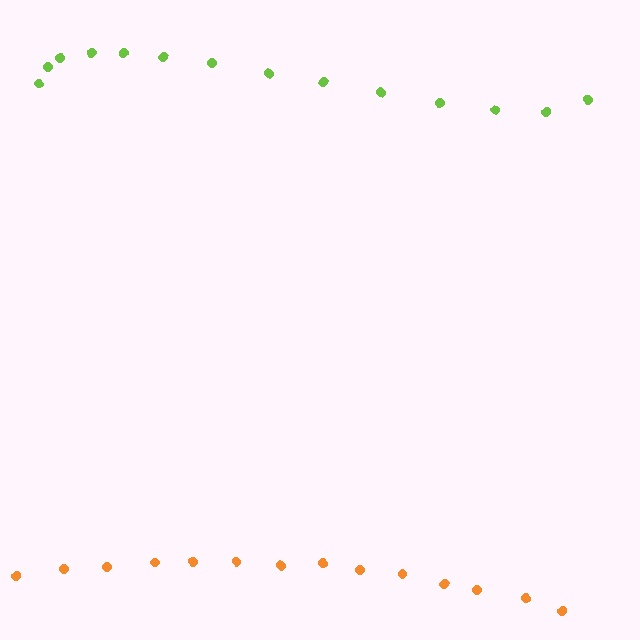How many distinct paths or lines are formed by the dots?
There are 2 distinct paths.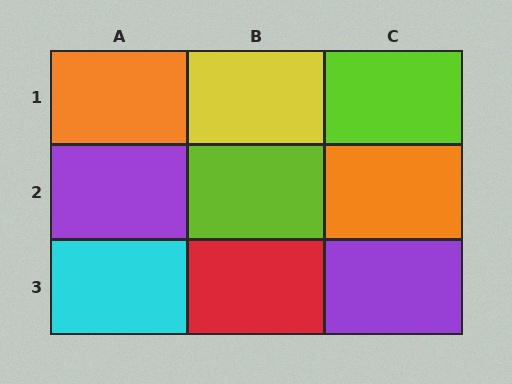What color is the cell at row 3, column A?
Cyan.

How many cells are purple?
2 cells are purple.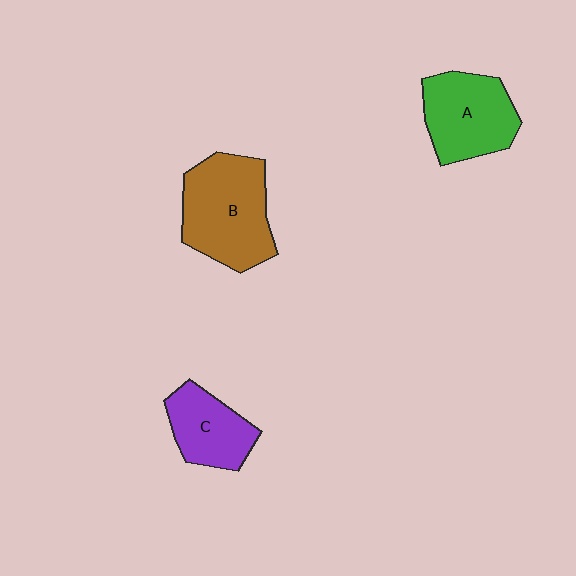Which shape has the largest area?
Shape B (brown).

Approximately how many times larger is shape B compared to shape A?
Approximately 1.2 times.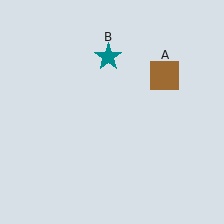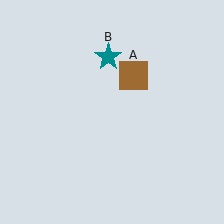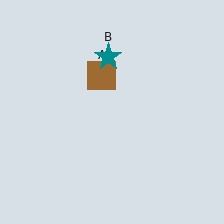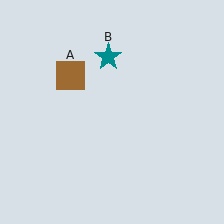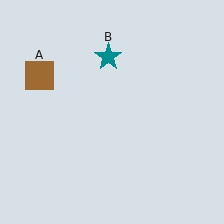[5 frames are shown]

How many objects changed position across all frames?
1 object changed position: brown square (object A).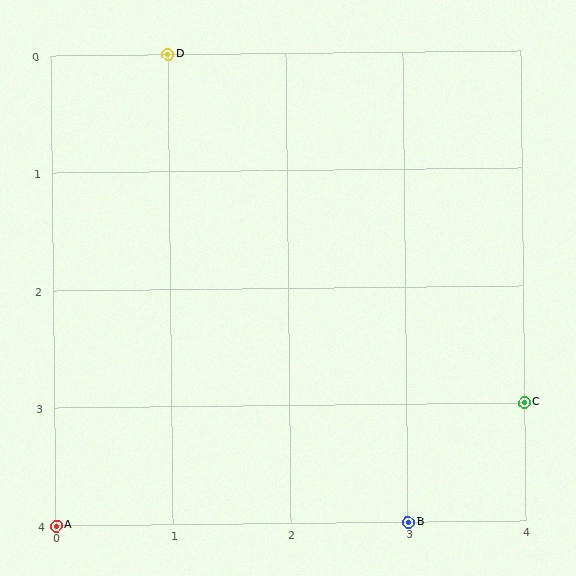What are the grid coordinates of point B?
Point B is at grid coordinates (3, 4).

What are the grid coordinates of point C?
Point C is at grid coordinates (4, 3).